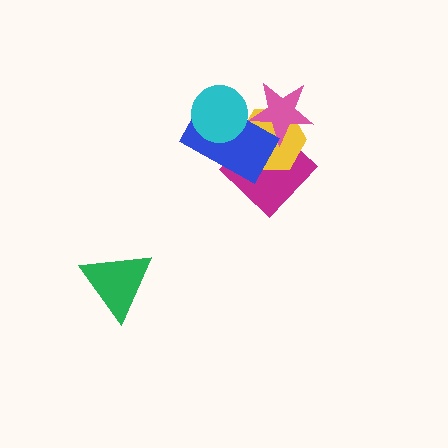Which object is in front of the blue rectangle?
The cyan circle is in front of the blue rectangle.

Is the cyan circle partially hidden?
No, no other shape covers it.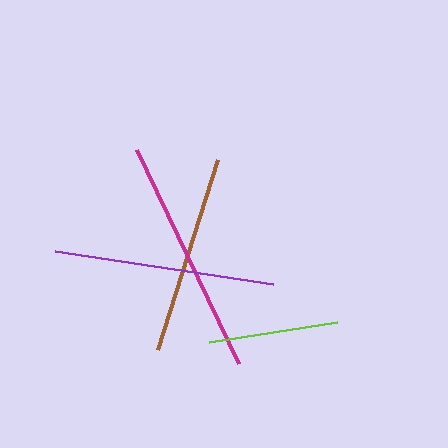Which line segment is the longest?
The magenta line is the longest at approximately 237 pixels.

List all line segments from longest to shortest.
From longest to shortest: magenta, purple, brown, lime.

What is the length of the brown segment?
The brown segment is approximately 199 pixels long.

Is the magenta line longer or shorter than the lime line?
The magenta line is longer than the lime line.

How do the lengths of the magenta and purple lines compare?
The magenta and purple lines are approximately the same length.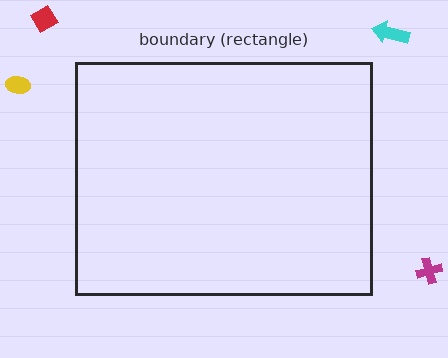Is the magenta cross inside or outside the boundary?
Outside.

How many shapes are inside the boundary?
0 inside, 4 outside.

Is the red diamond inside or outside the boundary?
Outside.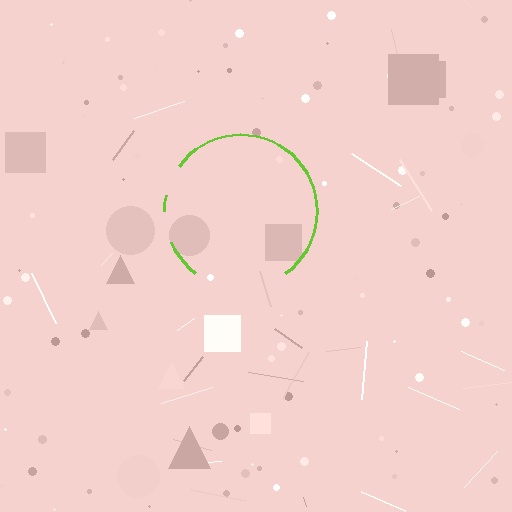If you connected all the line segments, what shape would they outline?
They would outline a circle.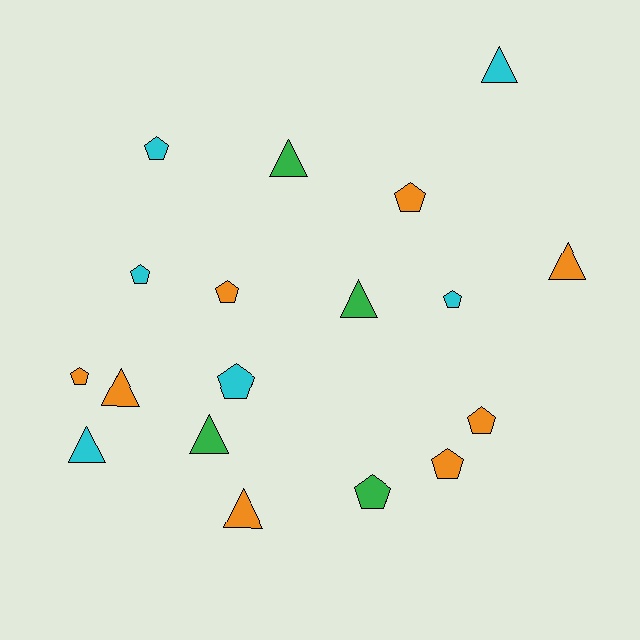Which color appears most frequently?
Orange, with 8 objects.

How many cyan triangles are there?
There are 2 cyan triangles.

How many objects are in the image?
There are 18 objects.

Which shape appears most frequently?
Pentagon, with 10 objects.